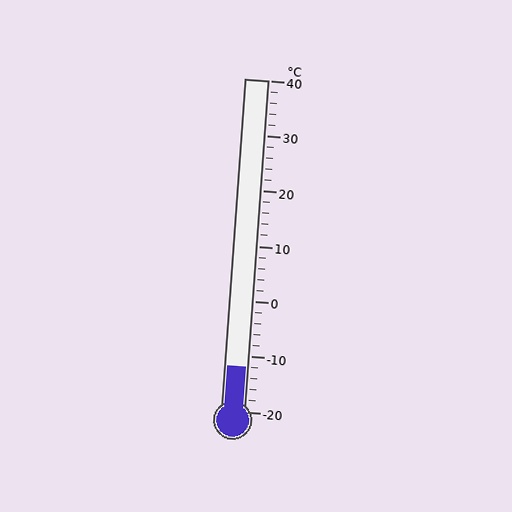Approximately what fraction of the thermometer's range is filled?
The thermometer is filled to approximately 15% of its range.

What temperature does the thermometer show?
The thermometer shows approximately -12°C.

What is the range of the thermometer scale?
The thermometer scale ranges from -20°C to 40°C.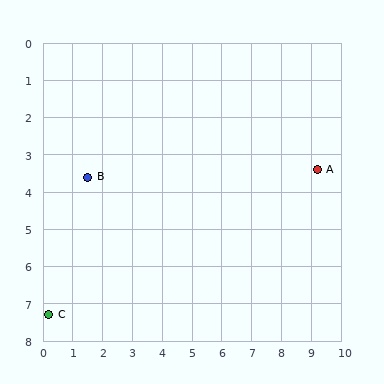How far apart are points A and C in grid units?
Points A and C are about 9.8 grid units apart.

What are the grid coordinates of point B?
Point B is at approximately (1.5, 3.6).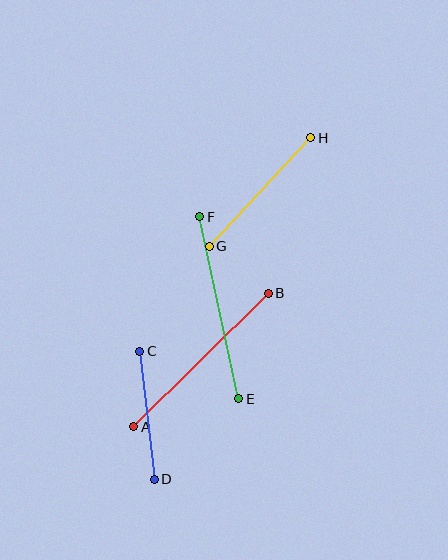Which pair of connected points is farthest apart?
Points A and B are farthest apart.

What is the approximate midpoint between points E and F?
The midpoint is at approximately (219, 308) pixels.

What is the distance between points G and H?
The distance is approximately 148 pixels.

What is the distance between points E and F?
The distance is approximately 186 pixels.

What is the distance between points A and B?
The distance is approximately 189 pixels.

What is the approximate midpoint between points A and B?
The midpoint is at approximately (201, 360) pixels.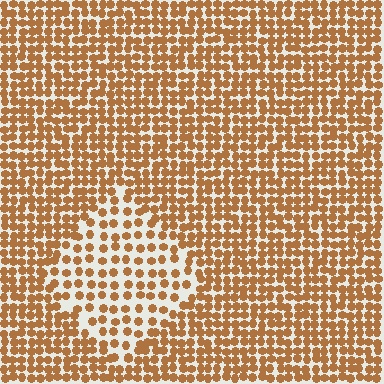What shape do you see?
I see a diamond.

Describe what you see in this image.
The image contains small brown elements arranged at two different densities. A diamond-shaped region is visible where the elements are less densely packed than the surrounding area.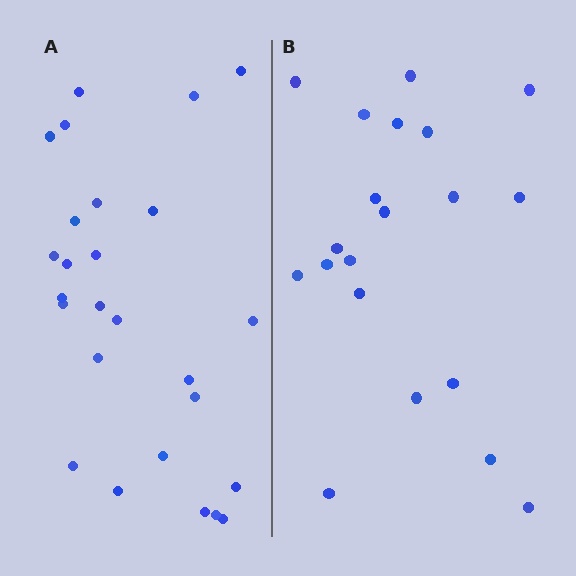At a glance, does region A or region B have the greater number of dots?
Region A (the left region) has more dots.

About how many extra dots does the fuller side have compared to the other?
Region A has about 6 more dots than region B.